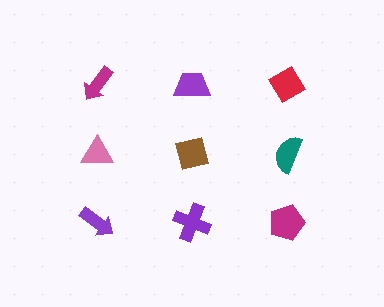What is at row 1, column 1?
A magenta arrow.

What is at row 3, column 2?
A purple cross.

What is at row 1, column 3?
A red diamond.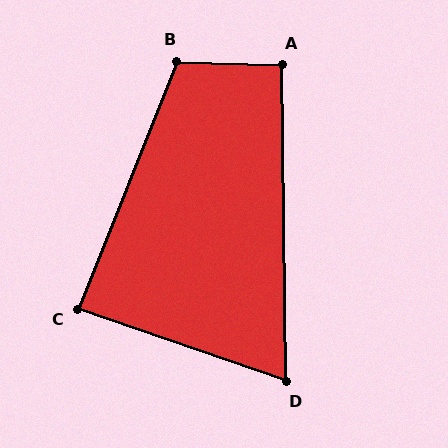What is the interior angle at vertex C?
Approximately 87 degrees (approximately right).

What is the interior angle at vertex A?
Approximately 93 degrees (approximately right).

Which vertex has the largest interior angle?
B, at approximately 110 degrees.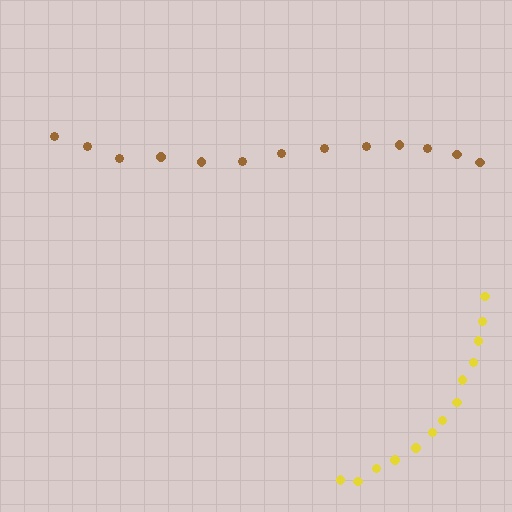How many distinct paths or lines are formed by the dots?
There are 2 distinct paths.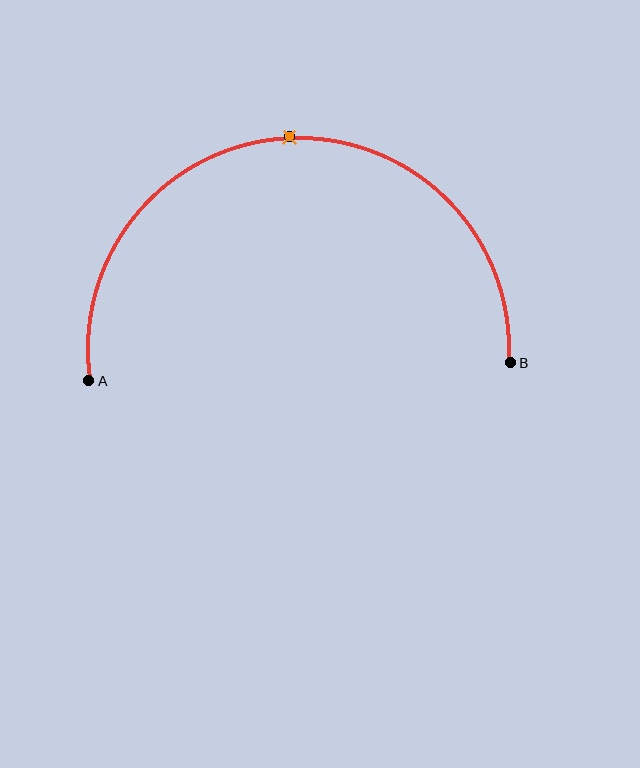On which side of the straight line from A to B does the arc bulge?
The arc bulges above the straight line connecting A and B.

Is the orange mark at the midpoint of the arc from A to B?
Yes. The orange mark lies on the arc at equal arc-length from both A and B — it is the arc midpoint.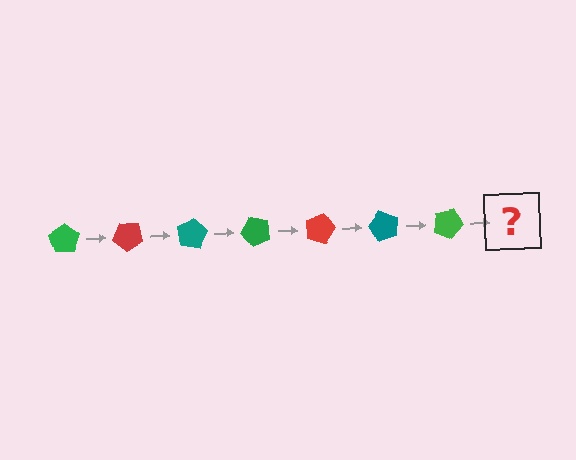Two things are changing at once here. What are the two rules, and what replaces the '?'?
The two rules are that it rotates 40 degrees each step and the color cycles through green, red, and teal. The '?' should be a red pentagon, rotated 280 degrees from the start.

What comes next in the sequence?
The next element should be a red pentagon, rotated 280 degrees from the start.